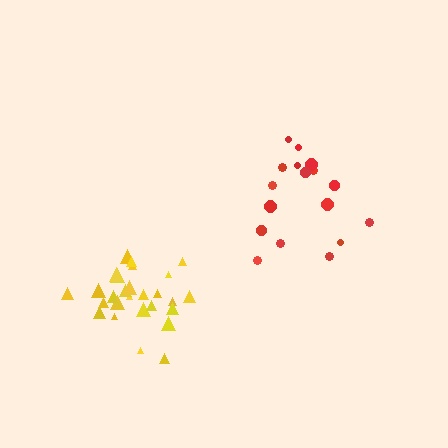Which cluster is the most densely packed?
Yellow.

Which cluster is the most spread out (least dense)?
Red.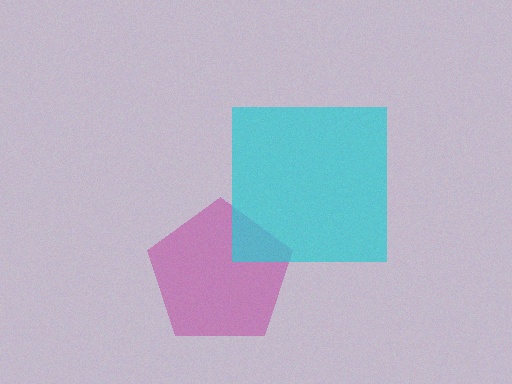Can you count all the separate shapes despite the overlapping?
Yes, there are 2 separate shapes.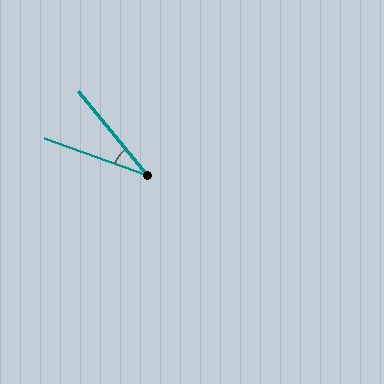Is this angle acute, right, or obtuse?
It is acute.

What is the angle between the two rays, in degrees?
Approximately 31 degrees.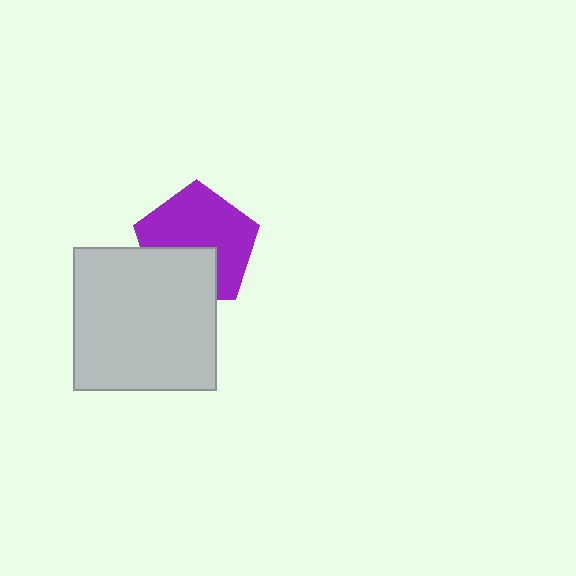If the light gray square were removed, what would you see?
You would see the complete purple pentagon.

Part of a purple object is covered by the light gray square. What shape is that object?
It is a pentagon.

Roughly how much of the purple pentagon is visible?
Most of it is visible (roughly 66%).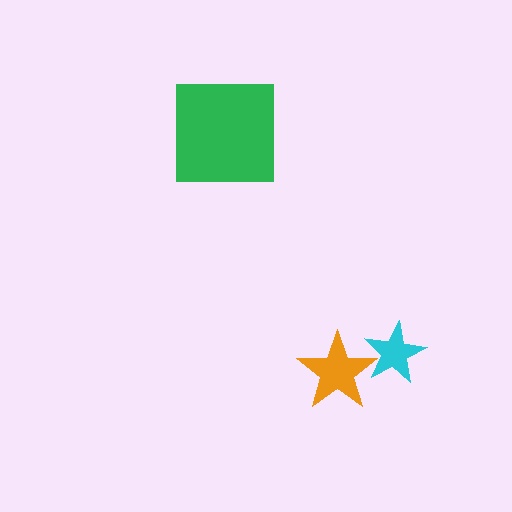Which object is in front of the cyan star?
The orange star is in front of the cyan star.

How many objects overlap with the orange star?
1 object overlaps with the orange star.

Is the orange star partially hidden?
No, no other shape covers it.